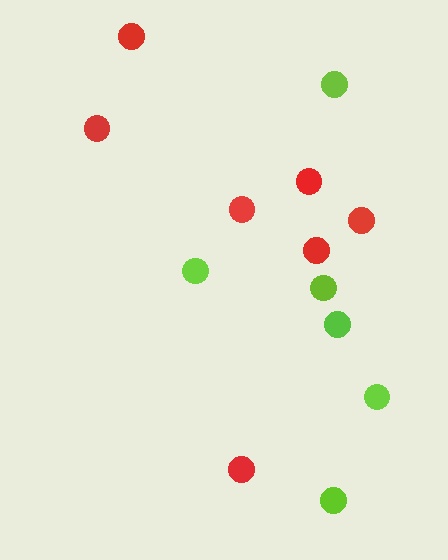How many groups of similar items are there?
There are 2 groups: one group of red circles (7) and one group of lime circles (6).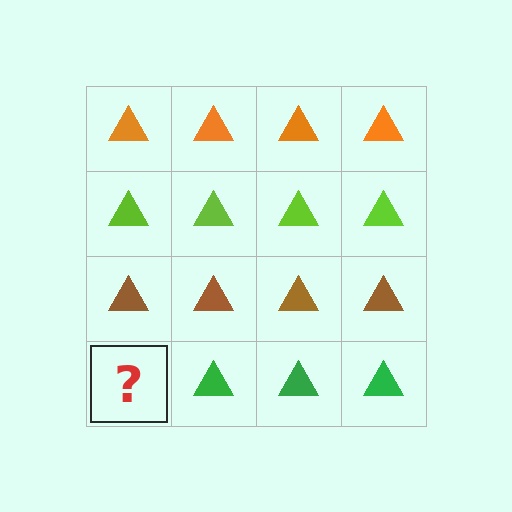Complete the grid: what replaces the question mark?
The question mark should be replaced with a green triangle.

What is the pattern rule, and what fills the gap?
The rule is that each row has a consistent color. The gap should be filled with a green triangle.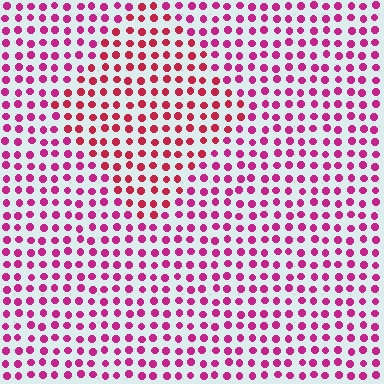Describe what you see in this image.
The image is filled with small magenta elements in a uniform arrangement. A diamond-shaped region is visible where the elements are tinted to a slightly different hue, forming a subtle color boundary.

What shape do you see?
I see a diamond.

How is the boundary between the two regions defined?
The boundary is defined purely by a slight shift in hue (about 25 degrees). Spacing, size, and orientation are identical on both sides.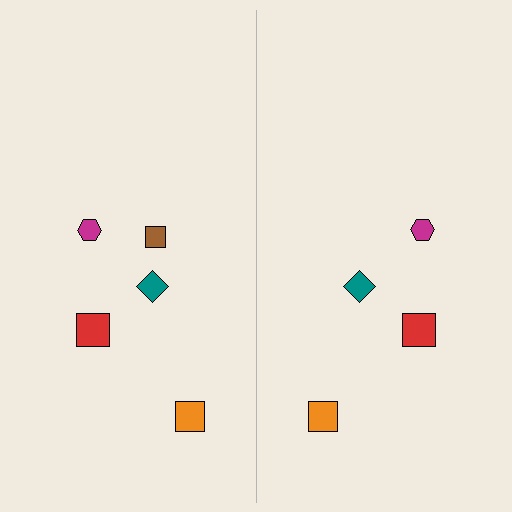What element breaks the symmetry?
A brown square is missing from the right side.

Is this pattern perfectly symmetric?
No, the pattern is not perfectly symmetric. A brown square is missing from the right side.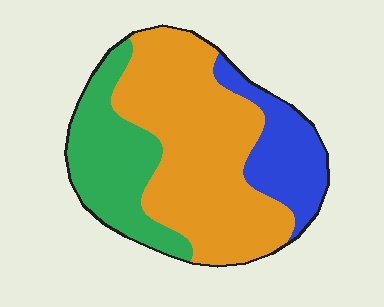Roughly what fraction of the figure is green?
Green takes up about one quarter (1/4) of the figure.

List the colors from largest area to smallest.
From largest to smallest: orange, green, blue.